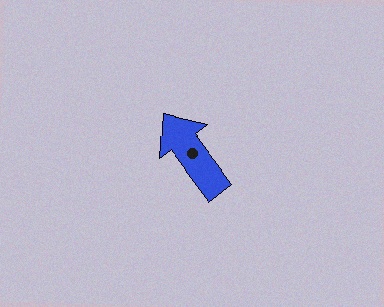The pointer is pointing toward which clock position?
Roughly 11 o'clock.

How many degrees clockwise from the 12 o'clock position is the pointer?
Approximately 323 degrees.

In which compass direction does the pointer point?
Northwest.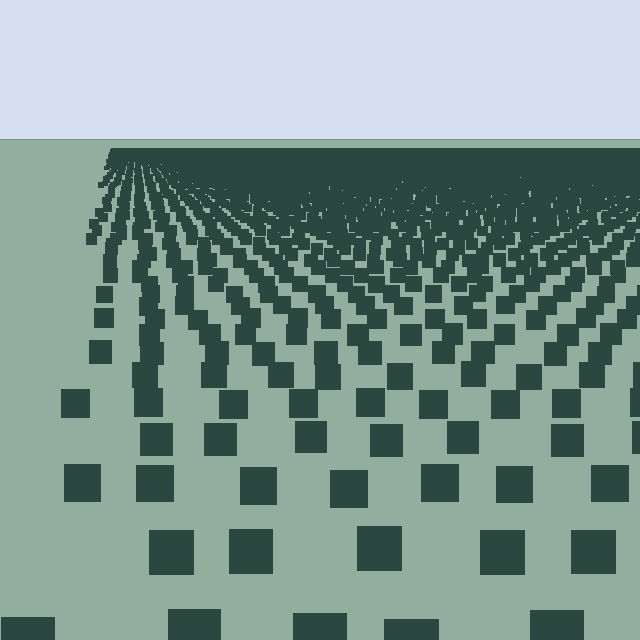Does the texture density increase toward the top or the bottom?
Density increases toward the top.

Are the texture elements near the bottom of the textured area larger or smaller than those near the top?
Larger. Near the bottom, elements are closer to the viewer and appear at a bigger on-screen size.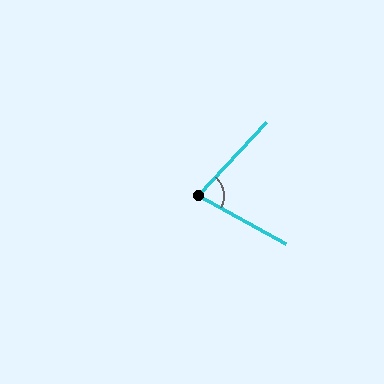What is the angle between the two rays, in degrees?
Approximately 76 degrees.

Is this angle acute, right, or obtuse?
It is acute.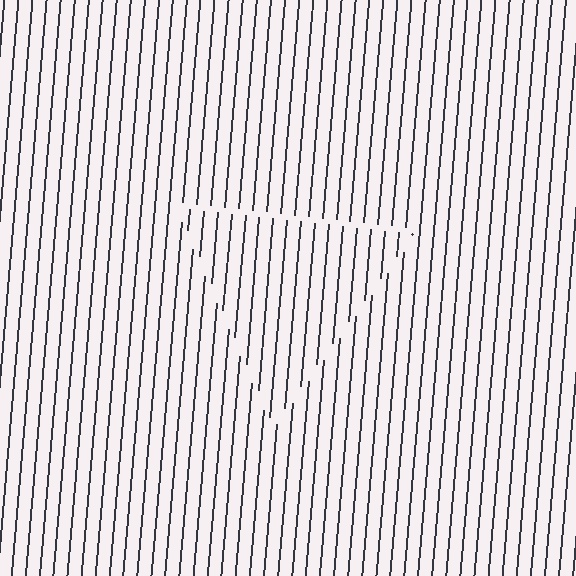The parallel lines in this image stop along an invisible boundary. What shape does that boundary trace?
An illusory triangle. The interior of the shape contains the same grating, shifted by half a period — the contour is defined by the phase discontinuity where line-ends from the inner and outer gratings abut.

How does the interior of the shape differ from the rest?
The interior of the shape contains the same grating, shifted by half a period — the contour is defined by the phase discontinuity where line-ends from the inner and outer gratings abut.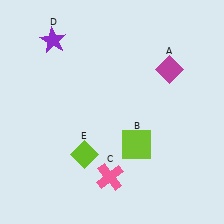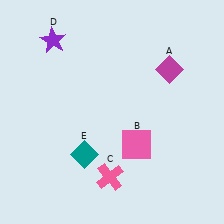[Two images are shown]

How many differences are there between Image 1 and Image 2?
There are 2 differences between the two images.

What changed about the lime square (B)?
In Image 1, B is lime. In Image 2, it changed to pink.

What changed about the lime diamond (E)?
In Image 1, E is lime. In Image 2, it changed to teal.